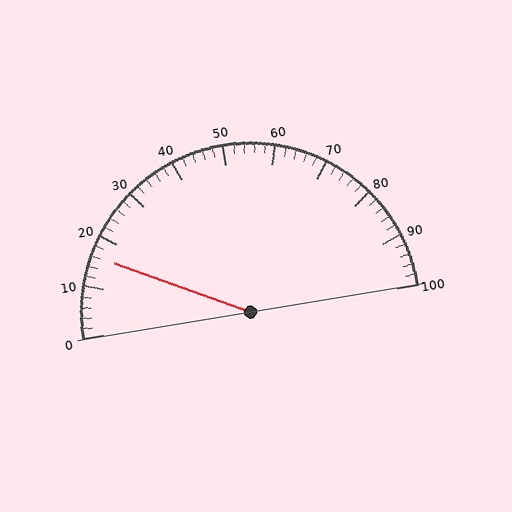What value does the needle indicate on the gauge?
The needle indicates approximately 16.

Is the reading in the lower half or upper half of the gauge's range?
The reading is in the lower half of the range (0 to 100).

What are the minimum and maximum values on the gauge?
The gauge ranges from 0 to 100.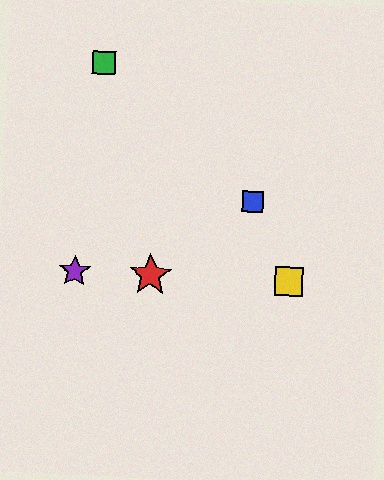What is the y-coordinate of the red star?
The red star is at y≈275.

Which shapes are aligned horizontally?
The red star, the yellow square, the purple star are aligned horizontally.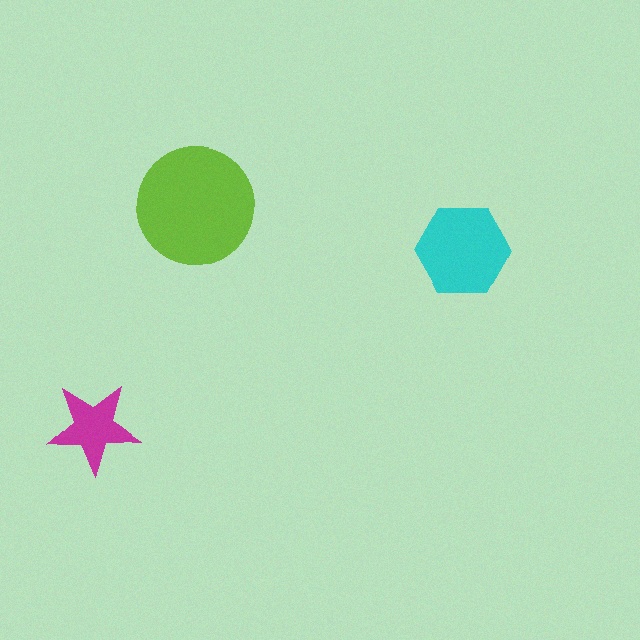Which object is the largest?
The lime circle.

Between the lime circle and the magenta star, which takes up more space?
The lime circle.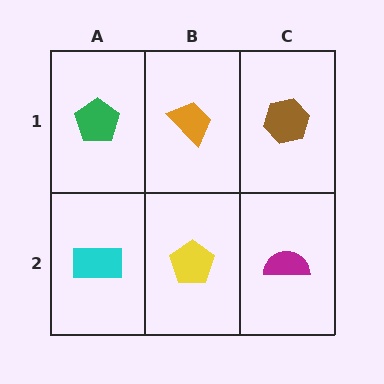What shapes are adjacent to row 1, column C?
A magenta semicircle (row 2, column C), an orange trapezoid (row 1, column B).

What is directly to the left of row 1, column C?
An orange trapezoid.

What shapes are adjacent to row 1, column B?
A yellow pentagon (row 2, column B), a green pentagon (row 1, column A), a brown hexagon (row 1, column C).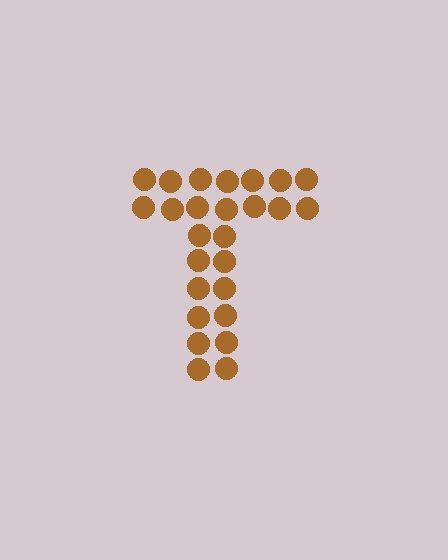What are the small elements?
The small elements are circles.